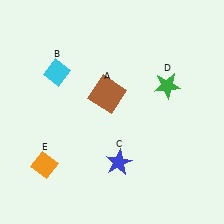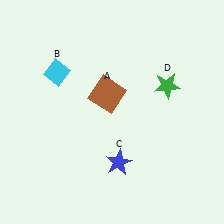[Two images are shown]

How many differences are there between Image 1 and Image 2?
There is 1 difference between the two images.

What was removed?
The orange diamond (E) was removed in Image 2.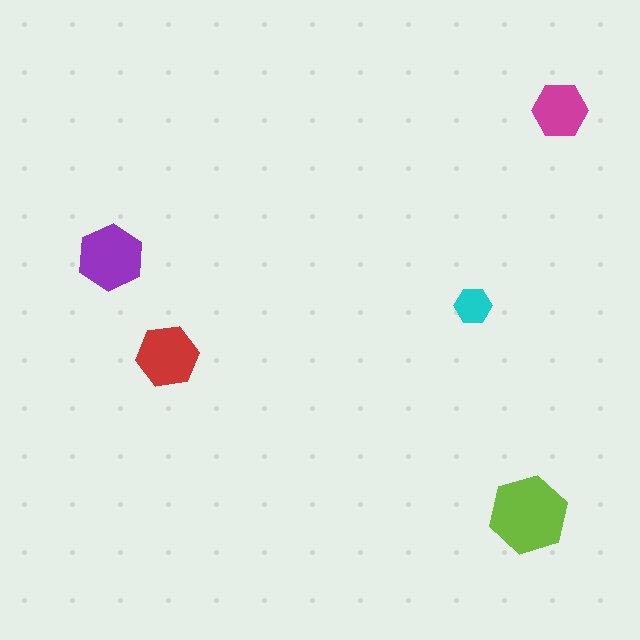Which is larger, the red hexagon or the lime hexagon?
The lime one.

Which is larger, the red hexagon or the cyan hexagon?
The red one.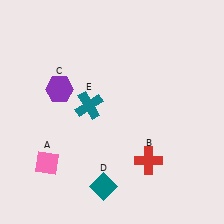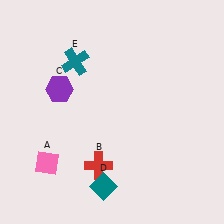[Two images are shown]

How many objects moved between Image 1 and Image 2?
2 objects moved between the two images.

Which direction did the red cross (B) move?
The red cross (B) moved left.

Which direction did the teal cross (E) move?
The teal cross (E) moved up.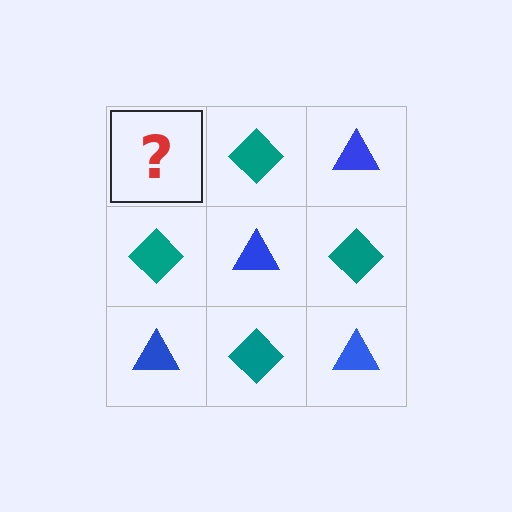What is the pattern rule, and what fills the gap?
The rule is that it alternates blue triangle and teal diamond in a checkerboard pattern. The gap should be filled with a blue triangle.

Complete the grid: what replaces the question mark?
The question mark should be replaced with a blue triangle.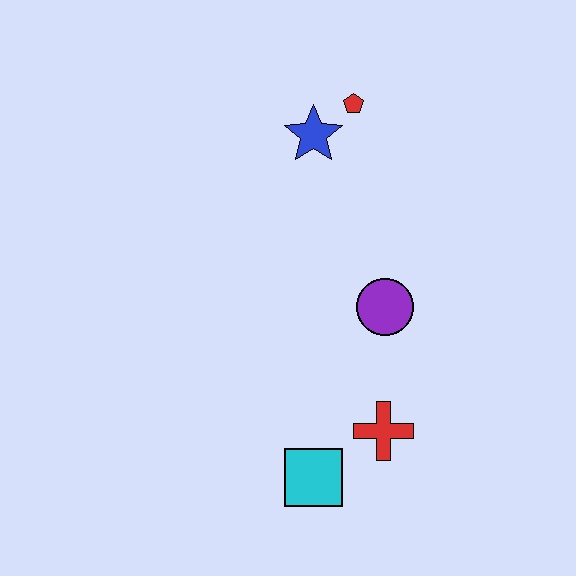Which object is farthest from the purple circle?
The red pentagon is farthest from the purple circle.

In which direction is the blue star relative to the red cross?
The blue star is above the red cross.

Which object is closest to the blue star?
The red pentagon is closest to the blue star.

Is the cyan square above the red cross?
No